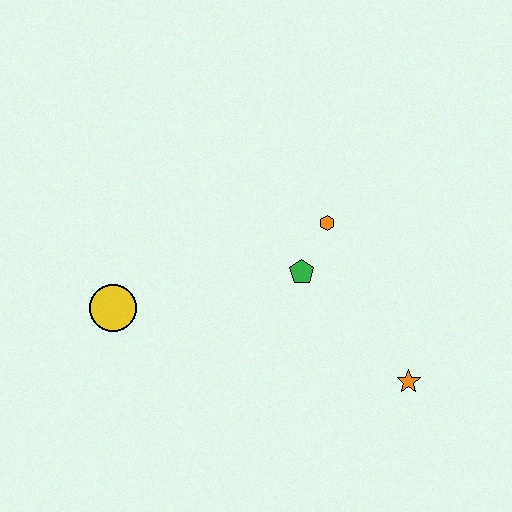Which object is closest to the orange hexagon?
The green pentagon is closest to the orange hexagon.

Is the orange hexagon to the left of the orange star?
Yes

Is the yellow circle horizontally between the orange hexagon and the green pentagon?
No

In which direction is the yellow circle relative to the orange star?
The yellow circle is to the left of the orange star.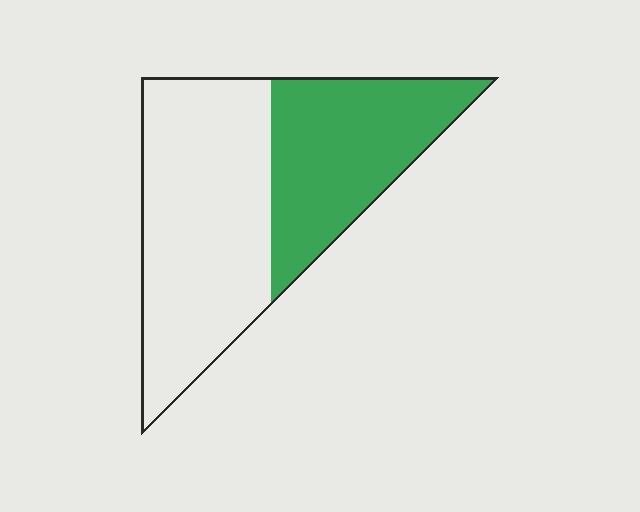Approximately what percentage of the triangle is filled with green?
Approximately 40%.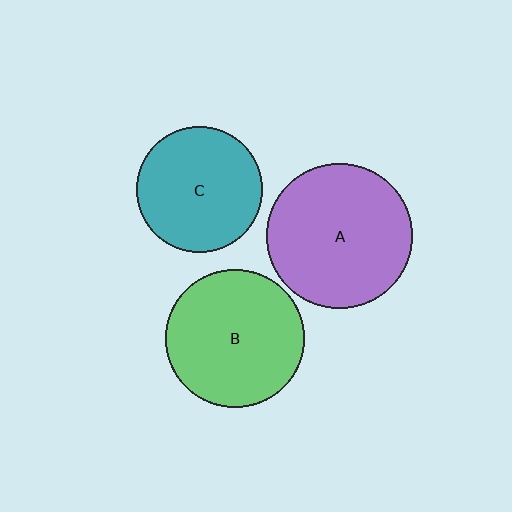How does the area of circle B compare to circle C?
Approximately 1.2 times.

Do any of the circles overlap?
No, none of the circles overlap.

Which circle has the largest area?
Circle A (purple).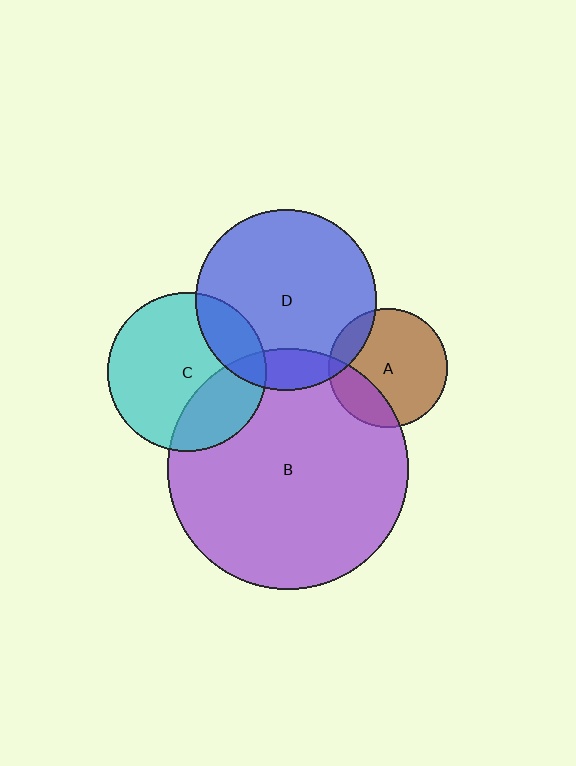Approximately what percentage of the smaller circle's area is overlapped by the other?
Approximately 20%.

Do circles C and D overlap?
Yes.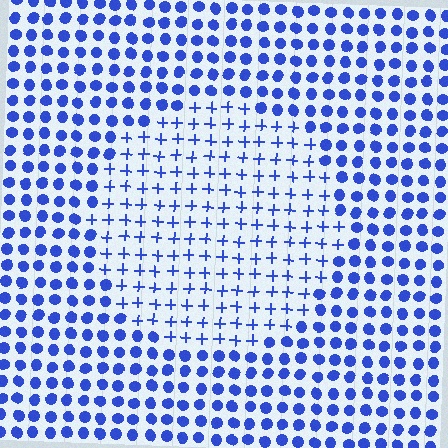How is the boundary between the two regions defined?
The boundary is defined by a change in element shape: plus signs inside vs. circles outside. All elements share the same color and spacing.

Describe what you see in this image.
The image is filled with small blue elements arranged in a uniform grid. A circle-shaped region contains plus signs, while the surrounding area contains circles. The boundary is defined purely by the change in element shape.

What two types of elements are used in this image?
The image uses plus signs inside the circle region and circles outside it.